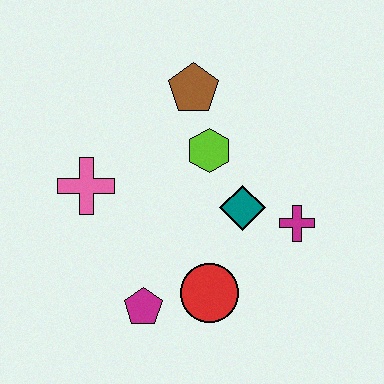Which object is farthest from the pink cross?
The magenta cross is farthest from the pink cross.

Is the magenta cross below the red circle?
No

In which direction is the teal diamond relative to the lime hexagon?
The teal diamond is below the lime hexagon.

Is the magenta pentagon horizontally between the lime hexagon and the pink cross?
Yes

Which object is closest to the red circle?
The magenta pentagon is closest to the red circle.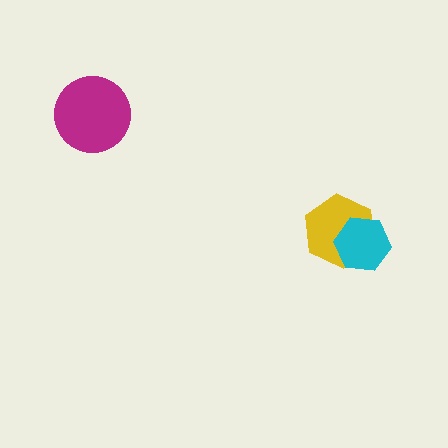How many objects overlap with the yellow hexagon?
1 object overlaps with the yellow hexagon.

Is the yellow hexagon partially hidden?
Yes, it is partially covered by another shape.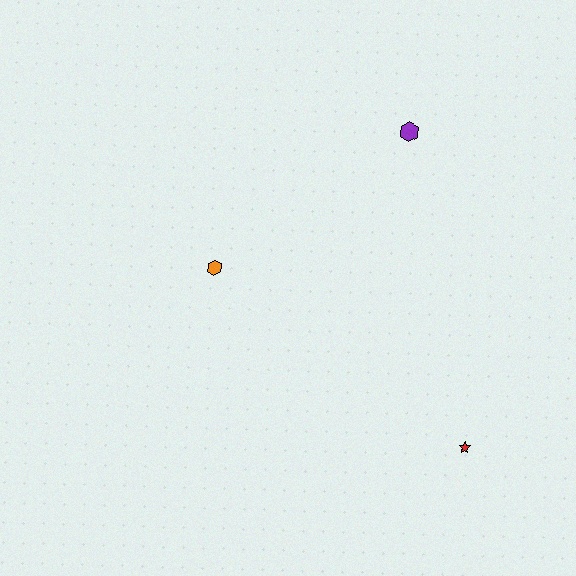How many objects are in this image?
There are 3 objects.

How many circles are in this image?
There are no circles.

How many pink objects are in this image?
There are no pink objects.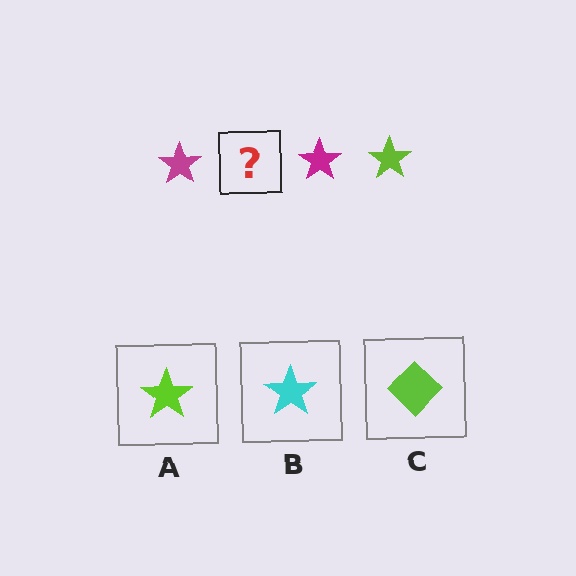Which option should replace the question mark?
Option A.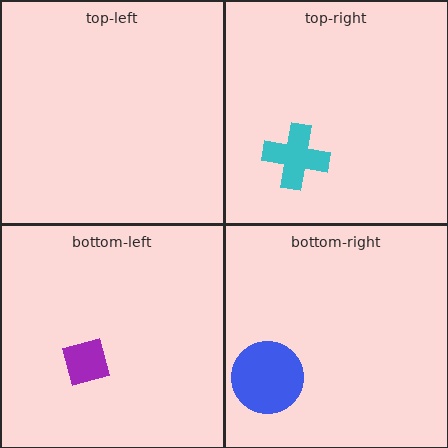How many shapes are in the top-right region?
1.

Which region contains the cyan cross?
The top-right region.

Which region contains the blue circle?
The bottom-right region.